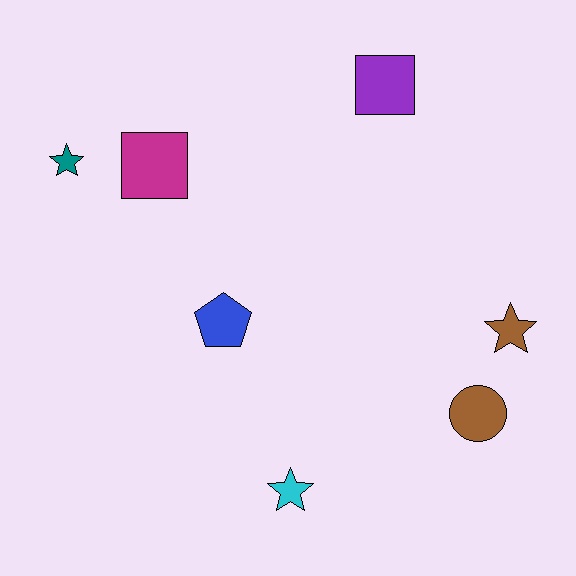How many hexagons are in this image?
There are no hexagons.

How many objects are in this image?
There are 7 objects.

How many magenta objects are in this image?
There is 1 magenta object.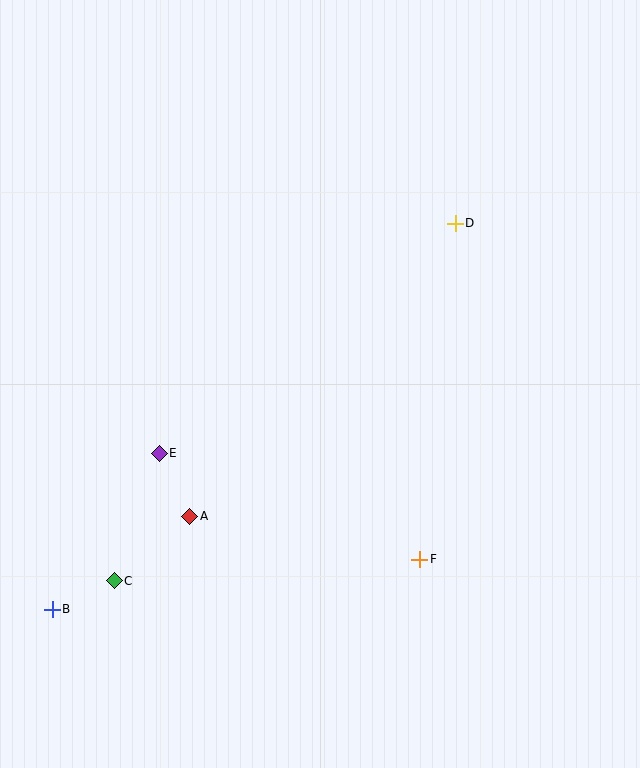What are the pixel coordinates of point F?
Point F is at (420, 559).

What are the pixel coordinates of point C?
Point C is at (114, 581).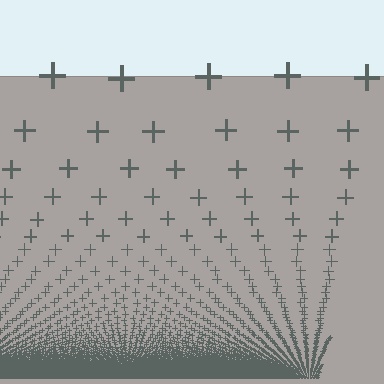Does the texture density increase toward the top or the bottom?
Density increases toward the bottom.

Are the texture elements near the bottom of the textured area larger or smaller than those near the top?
Smaller. The gradient is inverted — elements near the bottom are smaller and denser.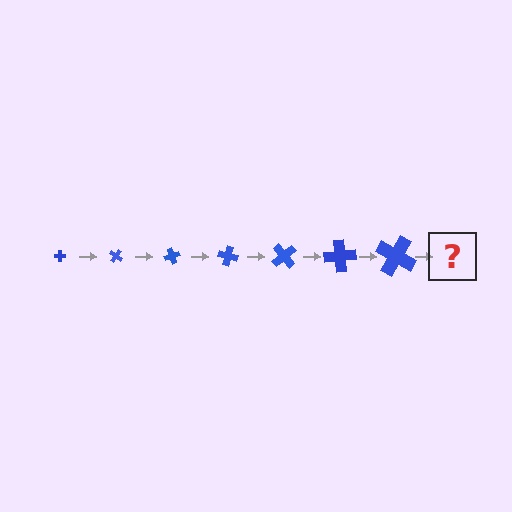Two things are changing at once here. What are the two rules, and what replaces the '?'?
The two rules are that the cross grows larger each step and it rotates 35 degrees each step. The '?' should be a cross, larger than the previous one and rotated 245 degrees from the start.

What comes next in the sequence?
The next element should be a cross, larger than the previous one and rotated 245 degrees from the start.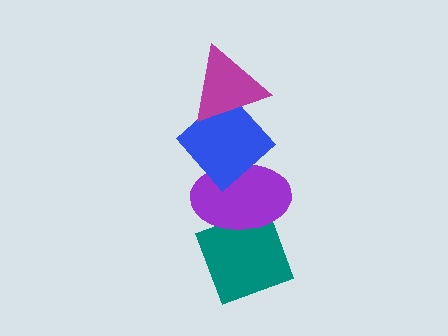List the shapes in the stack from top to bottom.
From top to bottom: the magenta triangle, the blue diamond, the purple ellipse, the teal diamond.